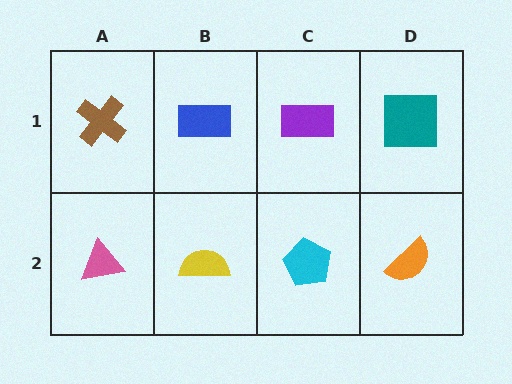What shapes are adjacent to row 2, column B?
A blue rectangle (row 1, column B), a pink triangle (row 2, column A), a cyan pentagon (row 2, column C).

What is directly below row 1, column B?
A yellow semicircle.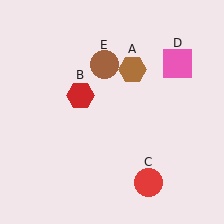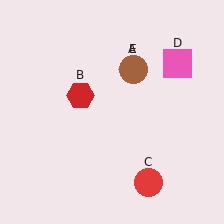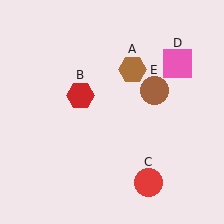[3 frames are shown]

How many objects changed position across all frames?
1 object changed position: brown circle (object E).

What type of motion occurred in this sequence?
The brown circle (object E) rotated clockwise around the center of the scene.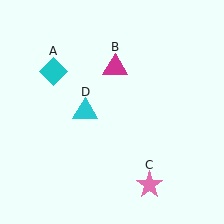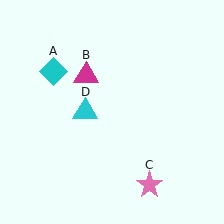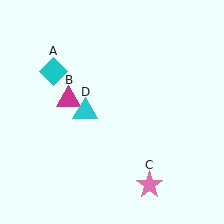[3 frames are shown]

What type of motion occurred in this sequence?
The magenta triangle (object B) rotated counterclockwise around the center of the scene.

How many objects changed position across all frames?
1 object changed position: magenta triangle (object B).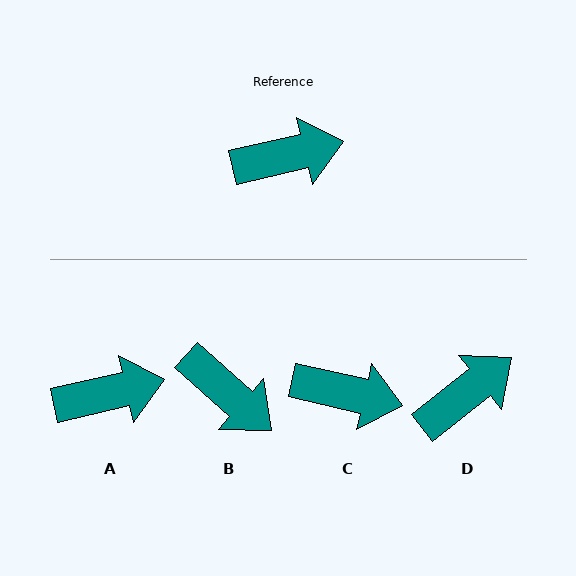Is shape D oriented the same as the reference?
No, it is off by about 25 degrees.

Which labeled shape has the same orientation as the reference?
A.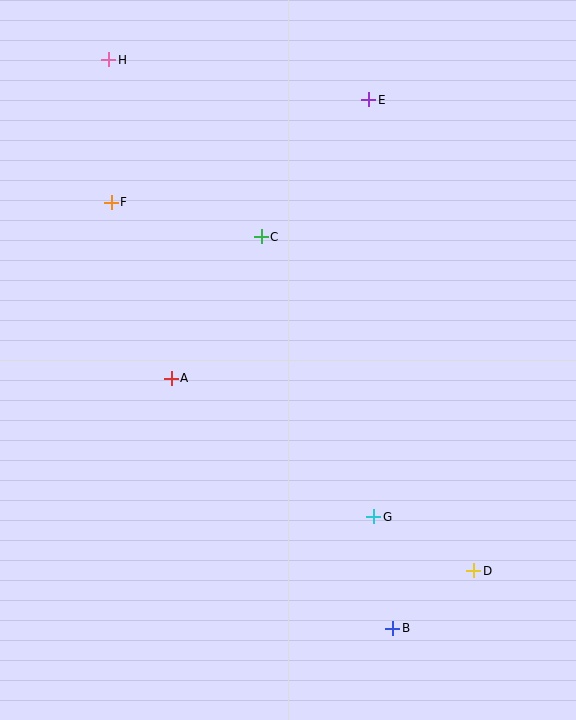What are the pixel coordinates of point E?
Point E is at (369, 100).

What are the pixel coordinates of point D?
Point D is at (474, 571).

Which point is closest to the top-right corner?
Point E is closest to the top-right corner.